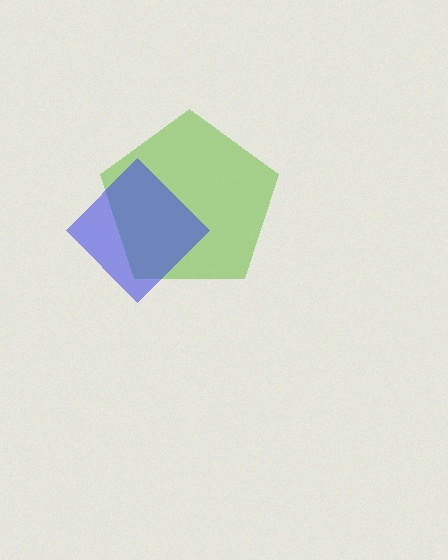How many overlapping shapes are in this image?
There are 2 overlapping shapes in the image.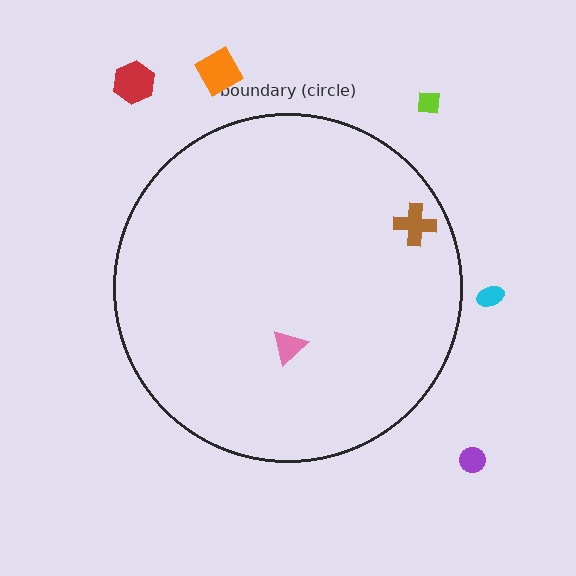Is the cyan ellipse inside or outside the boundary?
Outside.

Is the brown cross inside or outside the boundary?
Inside.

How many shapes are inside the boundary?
2 inside, 5 outside.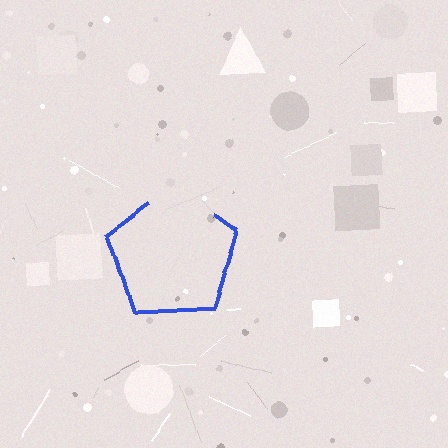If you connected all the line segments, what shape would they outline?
They would outline a pentagon.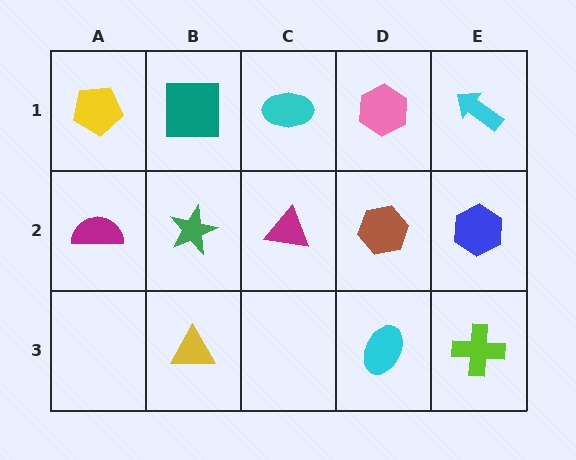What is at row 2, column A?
A magenta semicircle.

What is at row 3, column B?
A yellow triangle.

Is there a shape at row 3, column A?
No, that cell is empty.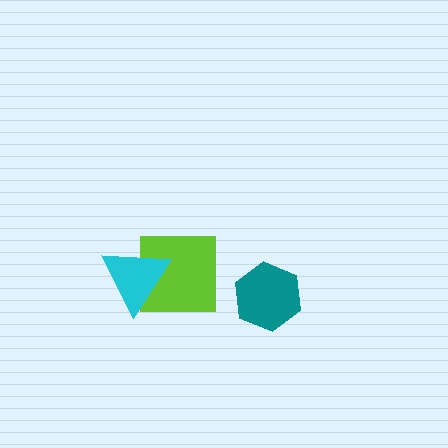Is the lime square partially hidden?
Yes, it is partially covered by another shape.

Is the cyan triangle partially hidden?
No, no other shape covers it.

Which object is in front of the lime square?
The cyan triangle is in front of the lime square.